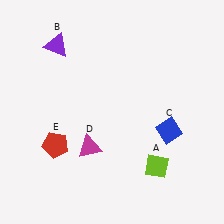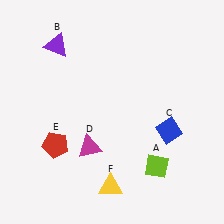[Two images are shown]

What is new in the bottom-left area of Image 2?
A yellow triangle (F) was added in the bottom-left area of Image 2.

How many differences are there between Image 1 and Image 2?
There is 1 difference between the two images.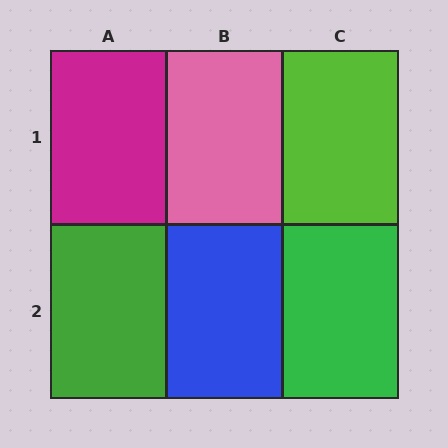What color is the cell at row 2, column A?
Green.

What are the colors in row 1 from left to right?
Magenta, pink, lime.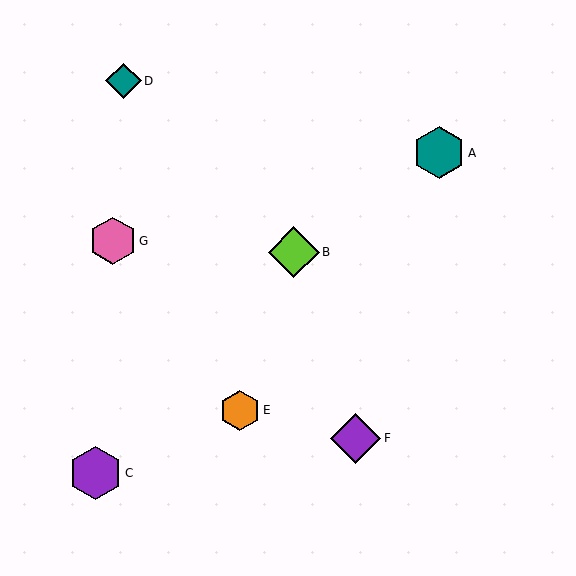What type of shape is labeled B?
Shape B is a lime diamond.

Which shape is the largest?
The purple hexagon (labeled C) is the largest.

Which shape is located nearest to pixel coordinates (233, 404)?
The orange hexagon (labeled E) at (240, 410) is nearest to that location.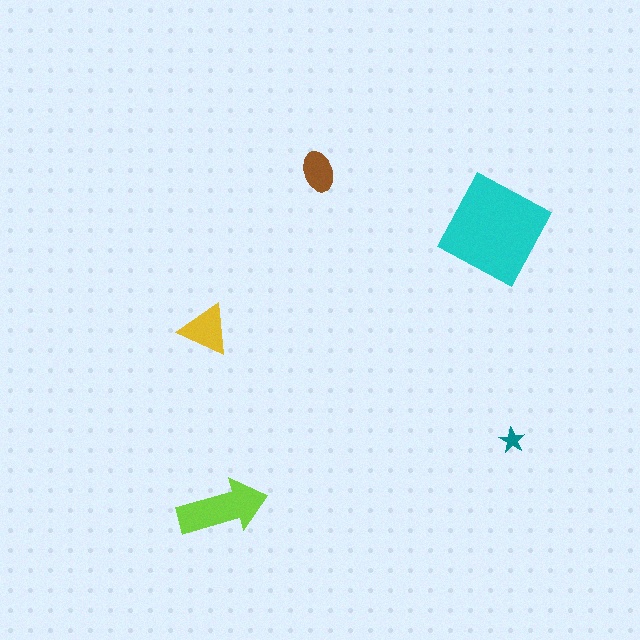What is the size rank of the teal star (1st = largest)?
5th.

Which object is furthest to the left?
The yellow triangle is leftmost.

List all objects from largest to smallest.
The cyan square, the lime arrow, the yellow triangle, the brown ellipse, the teal star.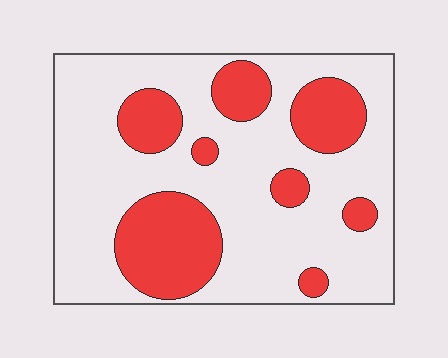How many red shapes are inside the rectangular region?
8.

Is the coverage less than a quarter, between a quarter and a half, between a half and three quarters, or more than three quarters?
Between a quarter and a half.